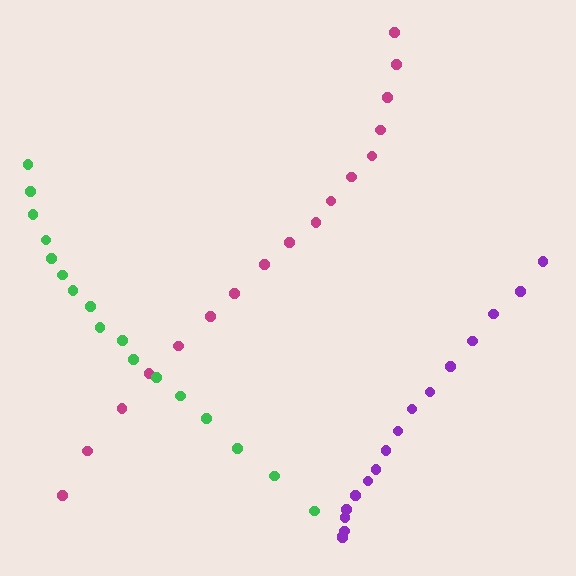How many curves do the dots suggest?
There are 3 distinct paths.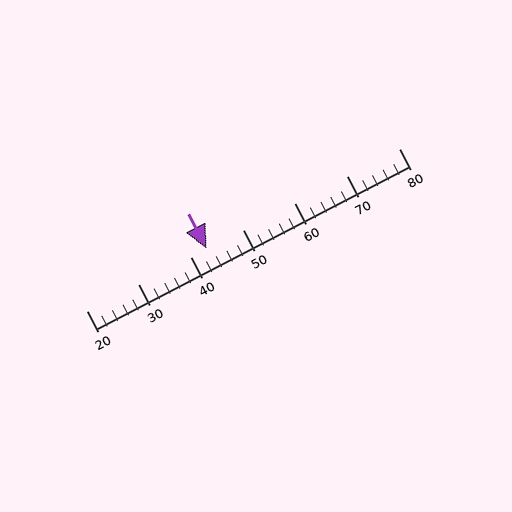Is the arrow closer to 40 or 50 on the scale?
The arrow is closer to 40.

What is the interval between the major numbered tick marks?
The major tick marks are spaced 10 units apart.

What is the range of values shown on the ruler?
The ruler shows values from 20 to 80.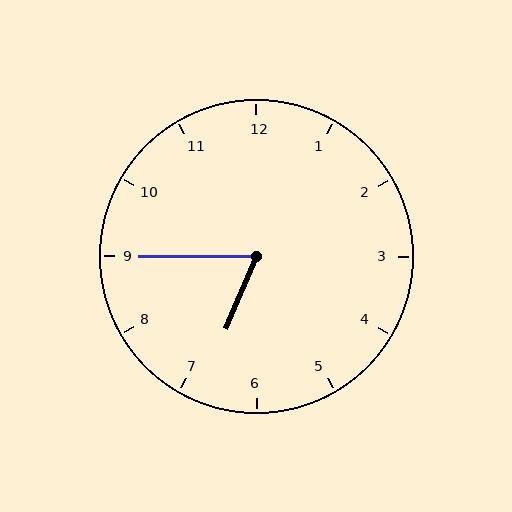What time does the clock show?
6:45.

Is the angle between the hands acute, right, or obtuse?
It is acute.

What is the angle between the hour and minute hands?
Approximately 68 degrees.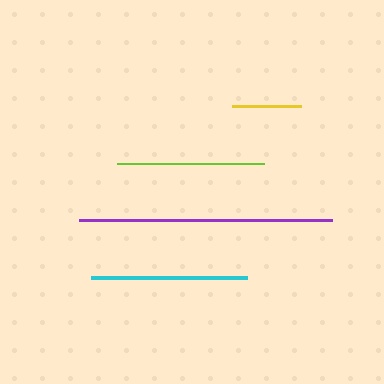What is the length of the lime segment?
The lime segment is approximately 148 pixels long.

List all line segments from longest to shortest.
From longest to shortest: purple, cyan, lime, yellow.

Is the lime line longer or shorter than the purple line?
The purple line is longer than the lime line.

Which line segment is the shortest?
The yellow line is the shortest at approximately 69 pixels.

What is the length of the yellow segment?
The yellow segment is approximately 69 pixels long.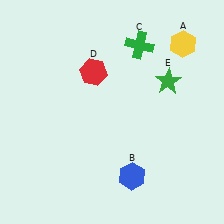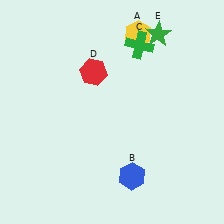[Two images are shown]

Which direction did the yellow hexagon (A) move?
The yellow hexagon (A) moved left.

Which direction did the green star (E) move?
The green star (E) moved up.